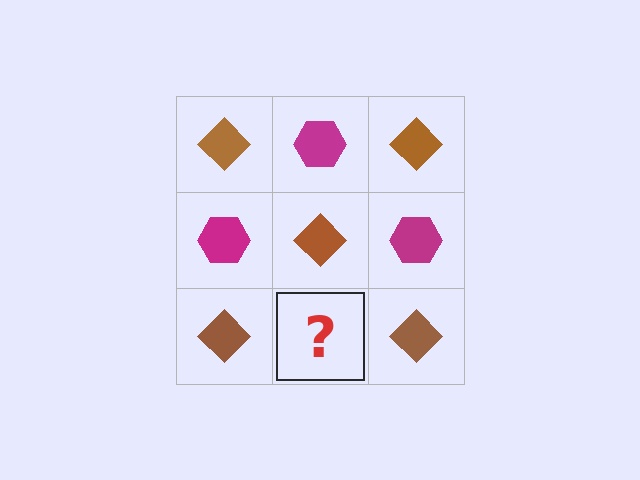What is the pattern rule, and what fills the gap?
The rule is that it alternates brown diamond and magenta hexagon in a checkerboard pattern. The gap should be filled with a magenta hexagon.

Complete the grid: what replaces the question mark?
The question mark should be replaced with a magenta hexagon.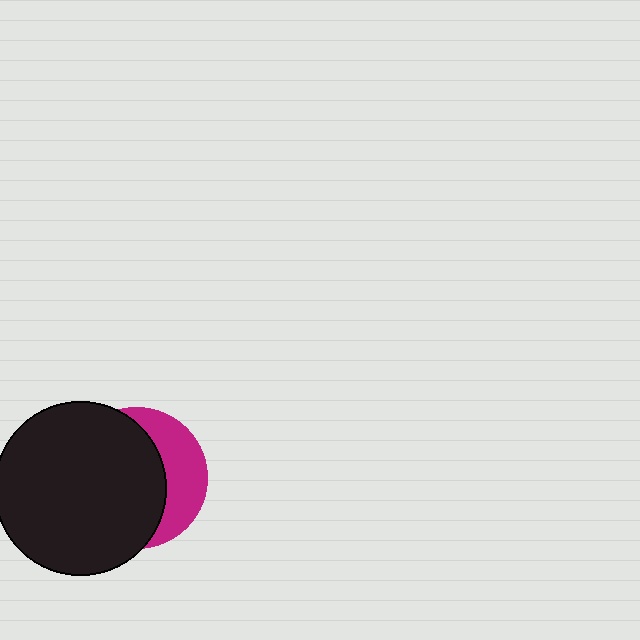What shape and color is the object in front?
The object in front is a black circle.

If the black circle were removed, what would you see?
You would see the complete magenta circle.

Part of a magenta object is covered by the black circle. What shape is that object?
It is a circle.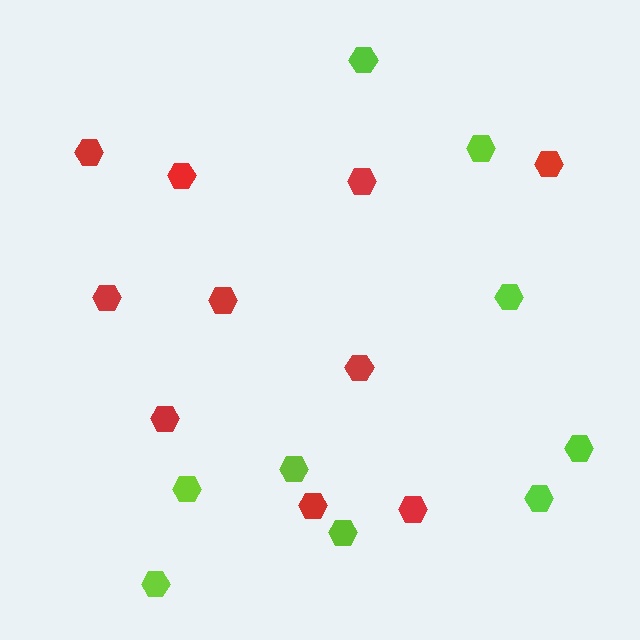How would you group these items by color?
There are 2 groups: one group of red hexagons (10) and one group of lime hexagons (9).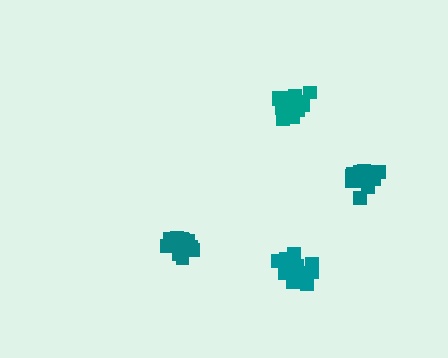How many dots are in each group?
Group 1: 19 dots, Group 2: 13 dots, Group 3: 17 dots, Group 4: 14 dots (63 total).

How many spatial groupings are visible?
There are 4 spatial groupings.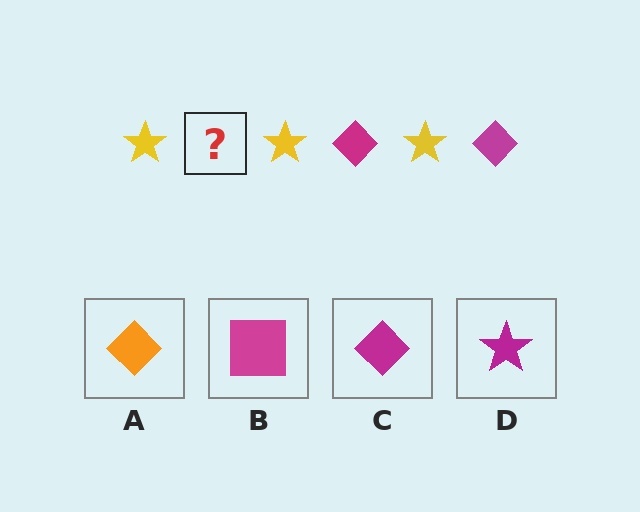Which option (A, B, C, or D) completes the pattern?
C.